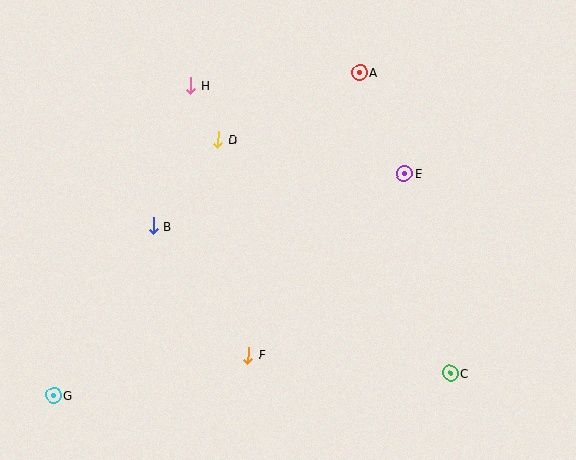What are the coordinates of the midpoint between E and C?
The midpoint between E and C is at (427, 273).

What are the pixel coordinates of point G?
Point G is at (54, 395).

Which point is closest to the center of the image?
Point D at (218, 140) is closest to the center.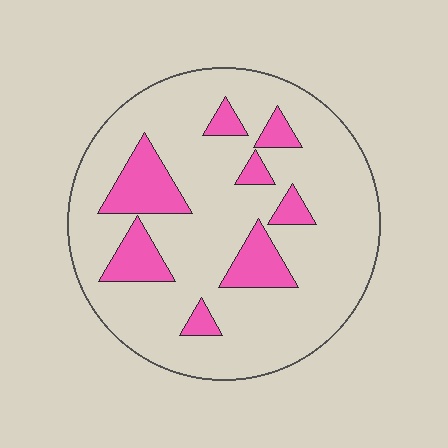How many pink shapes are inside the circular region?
8.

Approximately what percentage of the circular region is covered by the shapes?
Approximately 20%.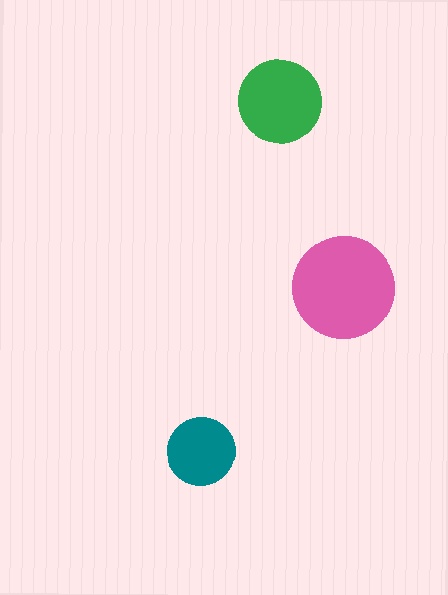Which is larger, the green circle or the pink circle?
The pink one.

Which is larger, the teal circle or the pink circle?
The pink one.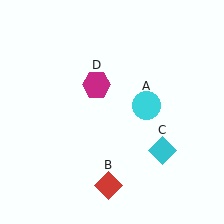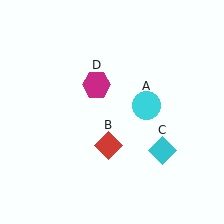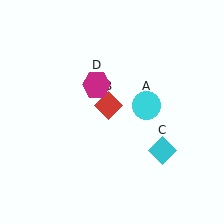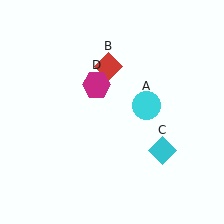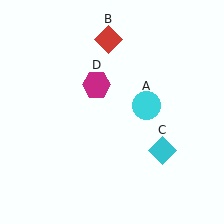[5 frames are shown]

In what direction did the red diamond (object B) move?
The red diamond (object B) moved up.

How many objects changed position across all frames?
1 object changed position: red diamond (object B).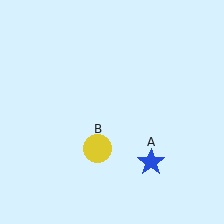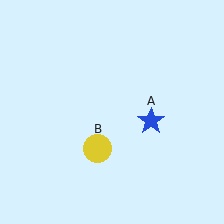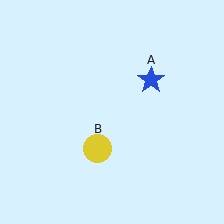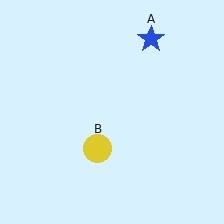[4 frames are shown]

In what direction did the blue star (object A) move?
The blue star (object A) moved up.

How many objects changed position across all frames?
1 object changed position: blue star (object A).